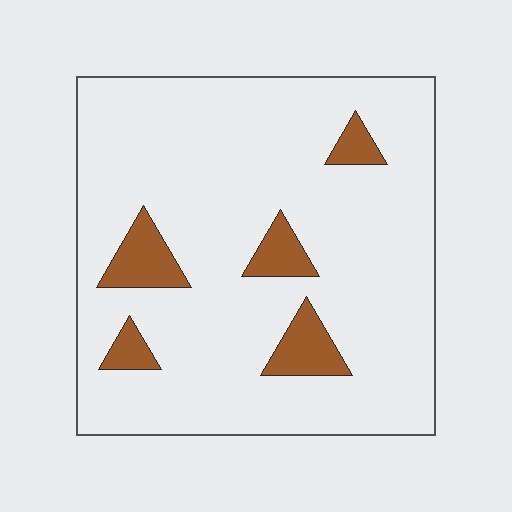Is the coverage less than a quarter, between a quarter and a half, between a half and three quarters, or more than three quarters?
Less than a quarter.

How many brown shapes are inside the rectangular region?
5.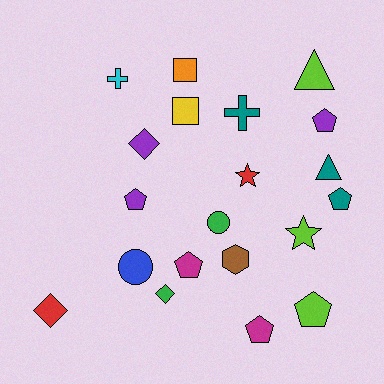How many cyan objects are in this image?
There is 1 cyan object.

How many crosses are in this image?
There are 2 crosses.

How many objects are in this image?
There are 20 objects.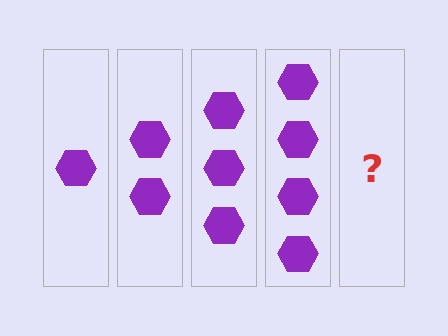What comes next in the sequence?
The next element should be 5 hexagons.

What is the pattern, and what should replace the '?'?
The pattern is that each step adds one more hexagon. The '?' should be 5 hexagons.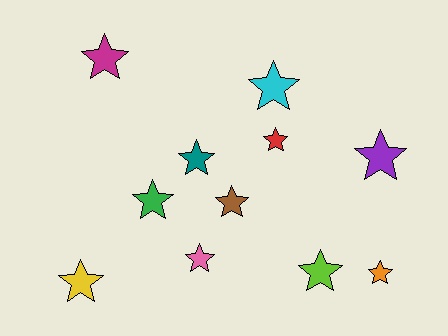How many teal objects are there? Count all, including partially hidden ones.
There is 1 teal object.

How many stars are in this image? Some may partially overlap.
There are 11 stars.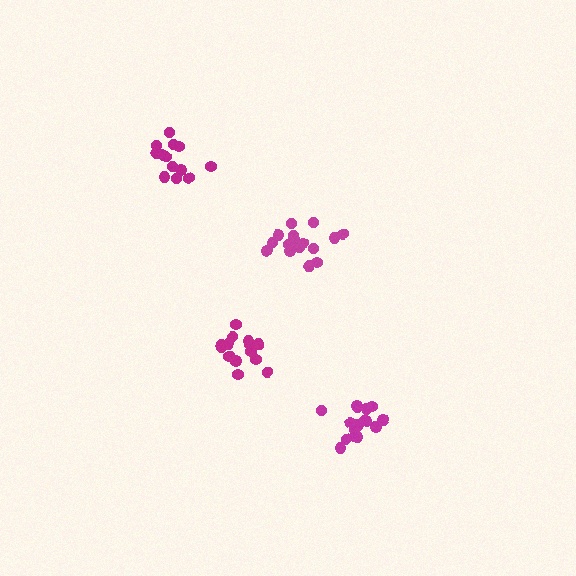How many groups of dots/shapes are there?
There are 4 groups.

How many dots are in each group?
Group 1: 16 dots, Group 2: 14 dots, Group 3: 16 dots, Group 4: 14 dots (60 total).